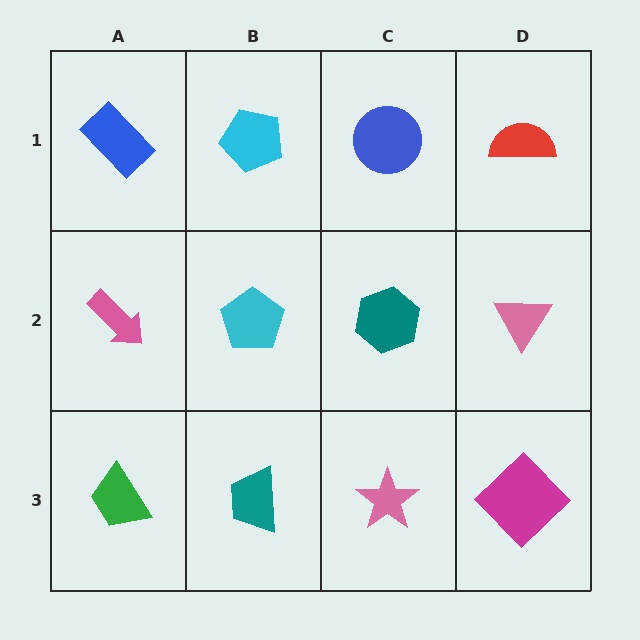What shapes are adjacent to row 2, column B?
A cyan pentagon (row 1, column B), a teal trapezoid (row 3, column B), a pink arrow (row 2, column A), a teal hexagon (row 2, column C).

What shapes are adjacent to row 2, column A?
A blue rectangle (row 1, column A), a green trapezoid (row 3, column A), a cyan pentagon (row 2, column B).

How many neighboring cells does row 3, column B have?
3.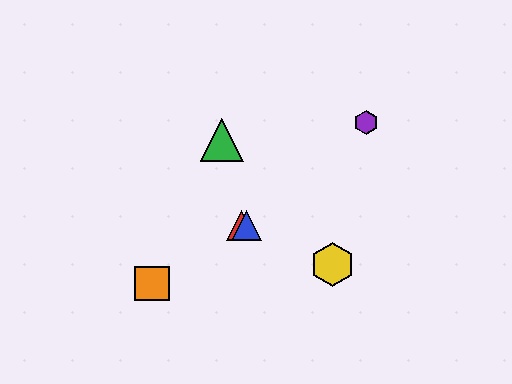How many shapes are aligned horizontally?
2 shapes (the red triangle, the blue triangle) are aligned horizontally.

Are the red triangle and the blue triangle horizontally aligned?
Yes, both are at y≈226.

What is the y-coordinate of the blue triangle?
The blue triangle is at y≈226.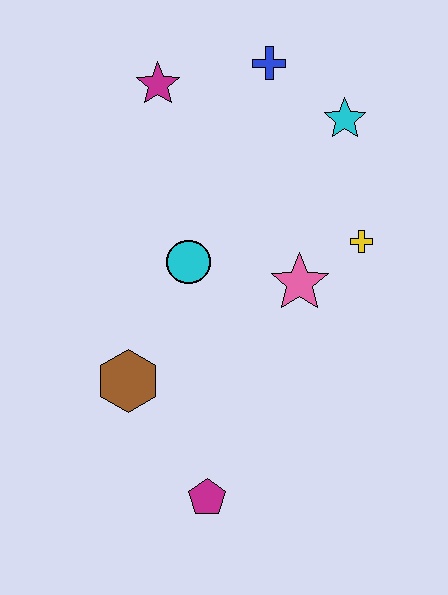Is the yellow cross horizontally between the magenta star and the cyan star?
No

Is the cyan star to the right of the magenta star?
Yes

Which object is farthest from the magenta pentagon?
The blue cross is farthest from the magenta pentagon.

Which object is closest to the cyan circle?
The pink star is closest to the cyan circle.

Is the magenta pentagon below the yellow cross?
Yes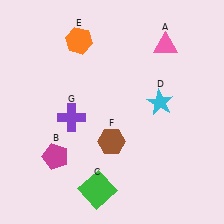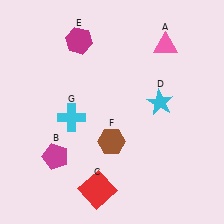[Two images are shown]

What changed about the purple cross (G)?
In Image 1, G is purple. In Image 2, it changed to cyan.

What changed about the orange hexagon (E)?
In Image 1, E is orange. In Image 2, it changed to magenta.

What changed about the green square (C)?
In Image 1, C is green. In Image 2, it changed to red.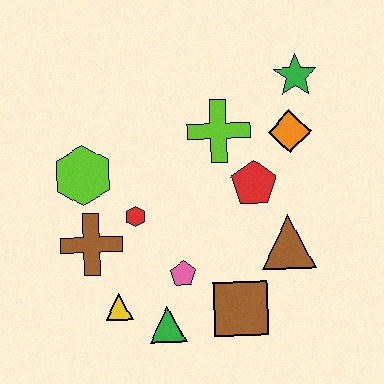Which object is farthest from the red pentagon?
The yellow triangle is farthest from the red pentagon.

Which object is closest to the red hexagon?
The brown cross is closest to the red hexagon.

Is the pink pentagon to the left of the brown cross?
No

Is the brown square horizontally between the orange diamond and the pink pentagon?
Yes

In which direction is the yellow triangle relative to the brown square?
The yellow triangle is to the left of the brown square.